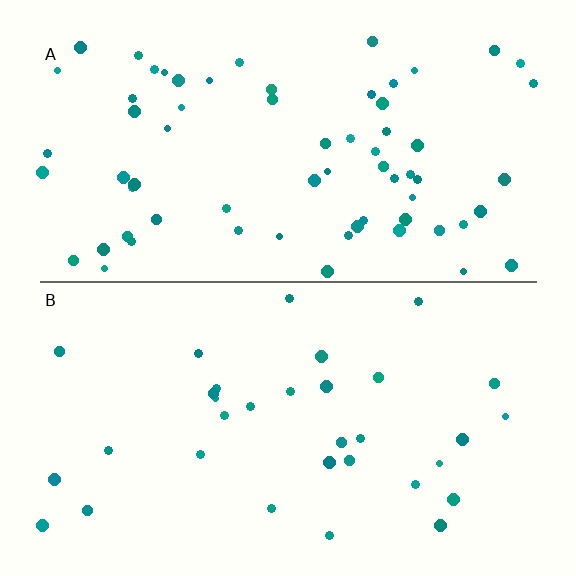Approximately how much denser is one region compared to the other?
Approximately 2.0× — region A over region B.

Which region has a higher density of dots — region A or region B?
A (the top).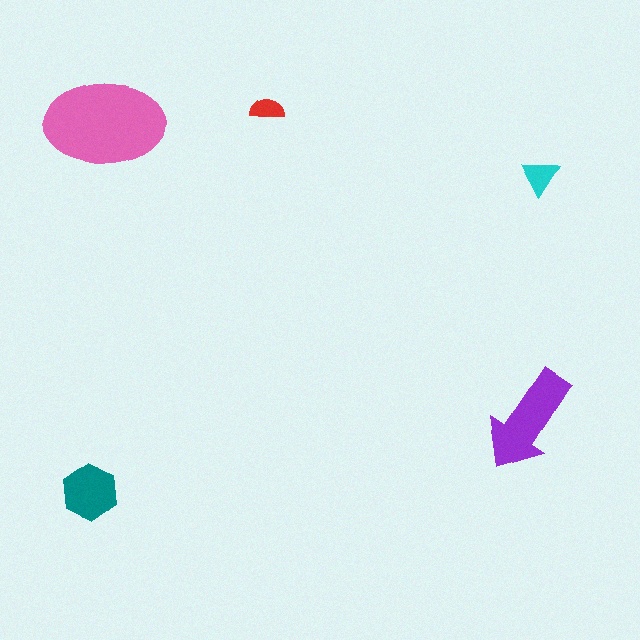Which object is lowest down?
The teal hexagon is bottommost.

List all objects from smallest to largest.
The red semicircle, the cyan triangle, the teal hexagon, the purple arrow, the pink ellipse.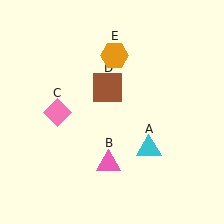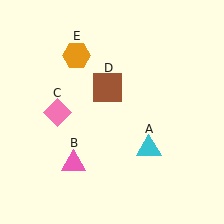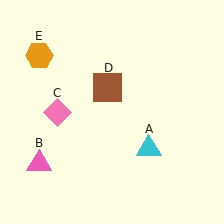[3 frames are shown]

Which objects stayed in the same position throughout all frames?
Cyan triangle (object A) and pink diamond (object C) and brown square (object D) remained stationary.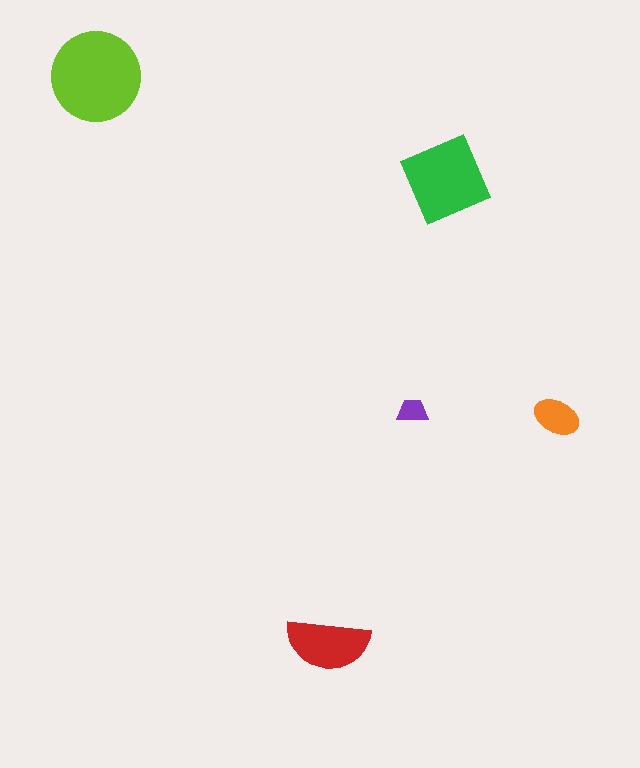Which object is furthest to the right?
The orange ellipse is rightmost.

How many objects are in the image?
There are 5 objects in the image.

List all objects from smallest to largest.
The purple trapezoid, the orange ellipse, the red semicircle, the green square, the lime circle.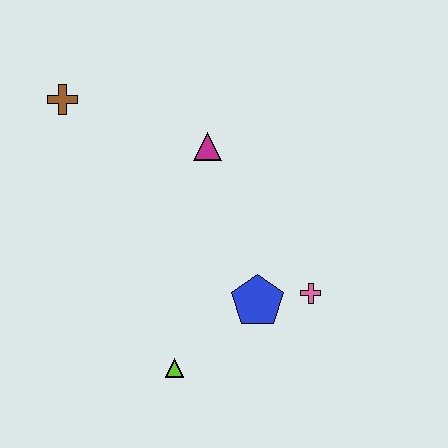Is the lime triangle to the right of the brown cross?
Yes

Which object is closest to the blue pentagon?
The pink cross is closest to the blue pentagon.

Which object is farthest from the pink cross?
The brown cross is farthest from the pink cross.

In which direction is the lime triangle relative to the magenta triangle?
The lime triangle is below the magenta triangle.